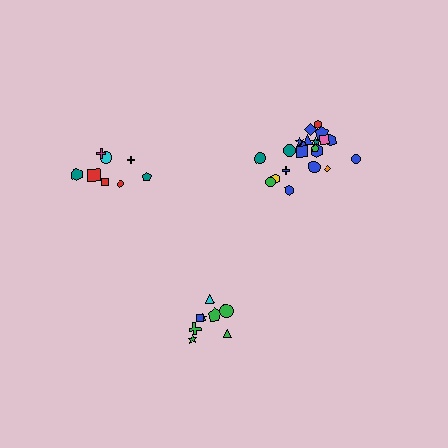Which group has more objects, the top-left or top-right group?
The top-right group.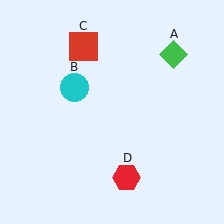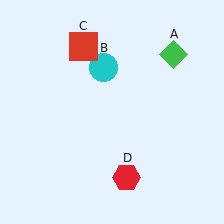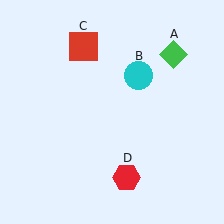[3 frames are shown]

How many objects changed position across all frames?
1 object changed position: cyan circle (object B).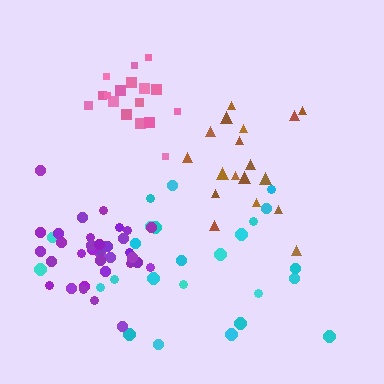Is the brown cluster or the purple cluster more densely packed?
Purple.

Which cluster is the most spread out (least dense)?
Cyan.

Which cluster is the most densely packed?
Purple.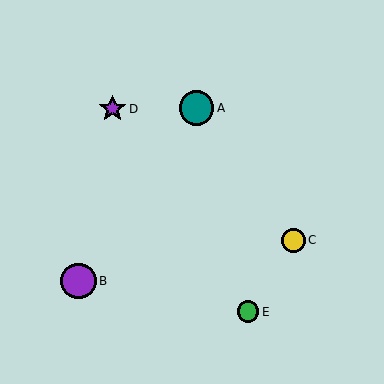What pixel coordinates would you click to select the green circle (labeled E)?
Click at (248, 312) to select the green circle E.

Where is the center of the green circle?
The center of the green circle is at (248, 312).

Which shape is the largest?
The purple circle (labeled B) is the largest.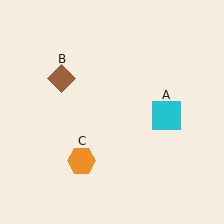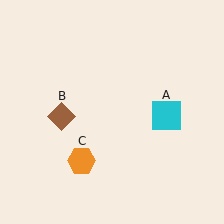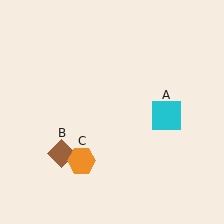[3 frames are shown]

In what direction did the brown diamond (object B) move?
The brown diamond (object B) moved down.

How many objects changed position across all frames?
1 object changed position: brown diamond (object B).